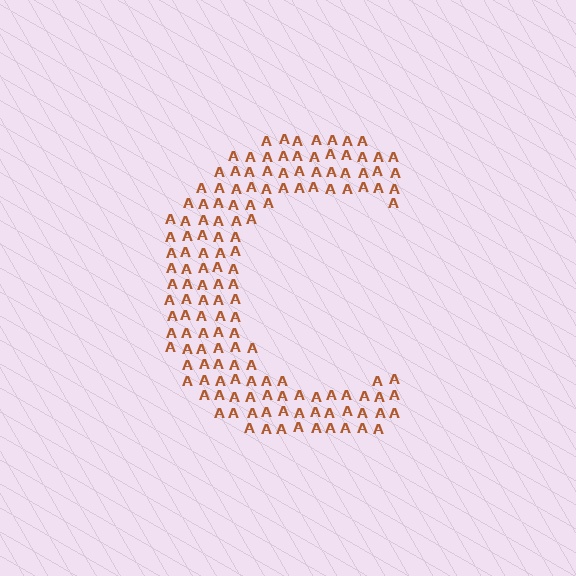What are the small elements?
The small elements are letter A's.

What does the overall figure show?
The overall figure shows the letter C.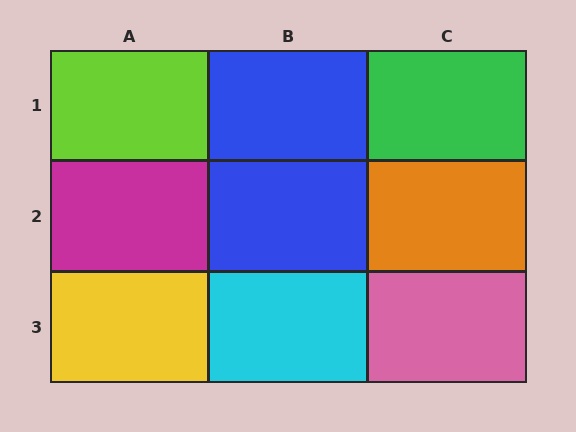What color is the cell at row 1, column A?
Lime.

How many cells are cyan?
1 cell is cyan.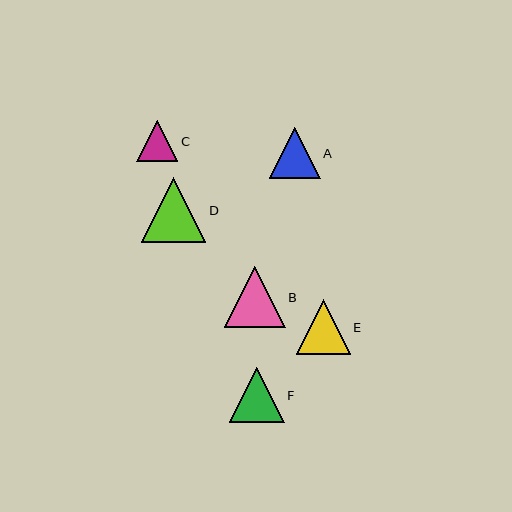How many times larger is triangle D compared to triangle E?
Triangle D is approximately 1.2 times the size of triangle E.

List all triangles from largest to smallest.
From largest to smallest: D, B, F, E, A, C.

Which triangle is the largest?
Triangle D is the largest with a size of approximately 64 pixels.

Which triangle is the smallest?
Triangle C is the smallest with a size of approximately 41 pixels.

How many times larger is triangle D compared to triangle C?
Triangle D is approximately 1.6 times the size of triangle C.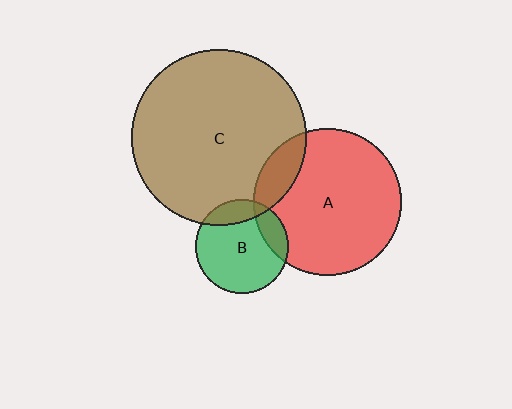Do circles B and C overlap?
Yes.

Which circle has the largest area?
Circle C (brown).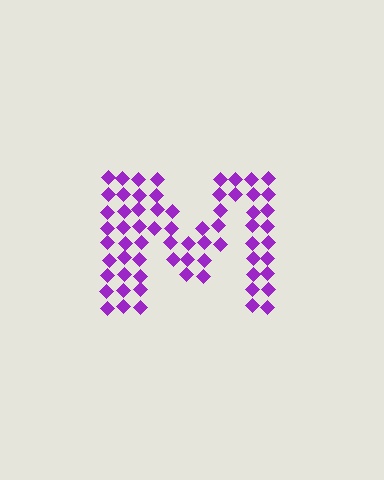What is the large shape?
The large shape is the letter M.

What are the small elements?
The small elements are diamonds.